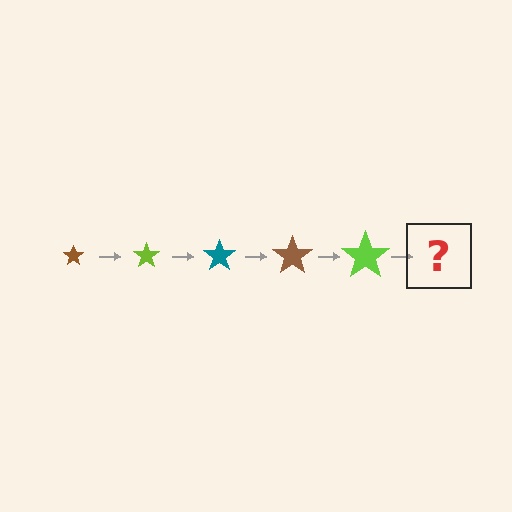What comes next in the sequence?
The next element should be a teal star, larger than the previous one.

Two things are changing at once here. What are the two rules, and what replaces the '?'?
The two rules are that the star grows larger each step and the color cycles through brown, lime, and teal. The '?' should be a teal star, larger than the previous one.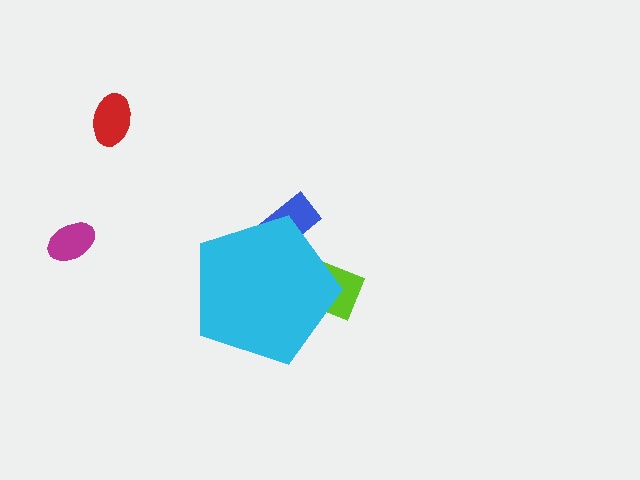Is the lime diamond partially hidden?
Yes, the lime diamond is partially hidden behind the cyan pentagon.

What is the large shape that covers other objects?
A cyan pentagon.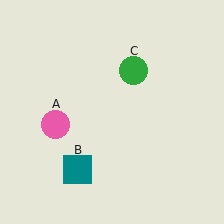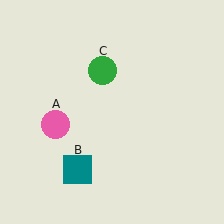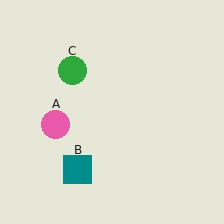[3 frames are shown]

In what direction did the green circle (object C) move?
The green circle (object C) moved left.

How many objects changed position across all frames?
1 object changed position: green circle (object C).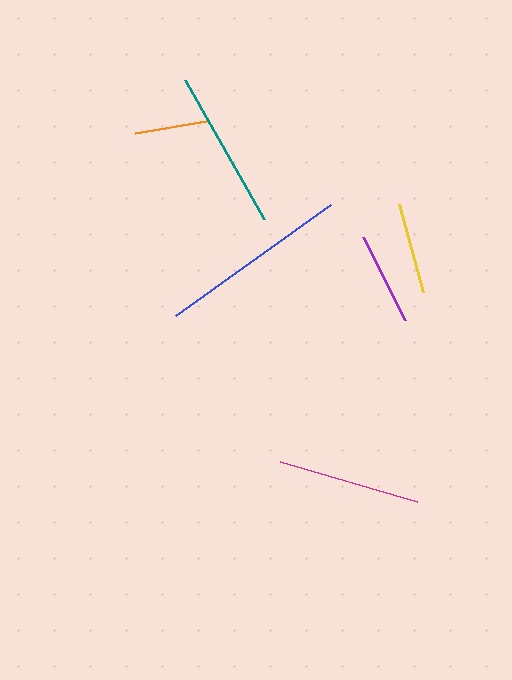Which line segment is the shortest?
The orange line is the shortest at approximately 72 pixels.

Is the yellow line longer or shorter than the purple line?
The purple line is longer than the yellow line.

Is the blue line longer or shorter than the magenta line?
The blue line is longer than the magenta line.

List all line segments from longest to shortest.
From longest to shortest: blue, teal, magenta, purple, yellow, orange.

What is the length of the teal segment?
The teal segment is approximately 160 pixels long.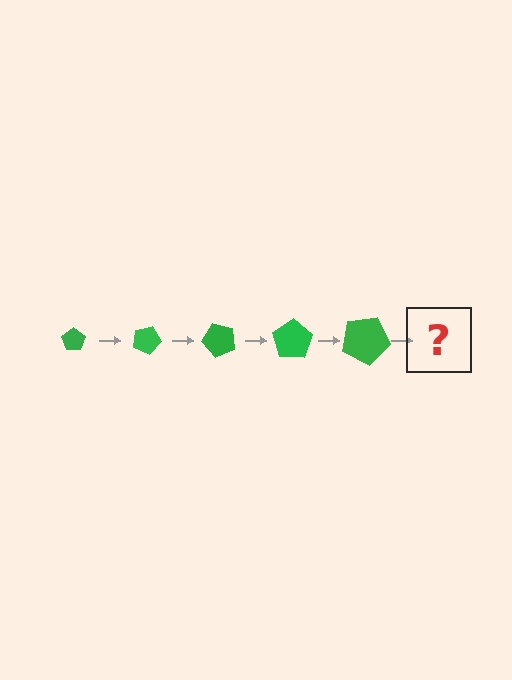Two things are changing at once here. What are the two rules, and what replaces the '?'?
The two rules are that the pentagon grows larger each step and it rotates 25 degrees each step. The '?' should be a pentagon, larger than the previous one and rotated 125 degrees from the start.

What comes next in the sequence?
The next element should be a pentagon, larger than the previous one and rotated 125 degrees from the start.